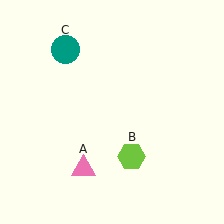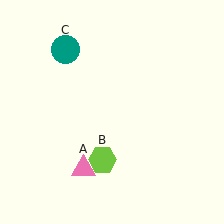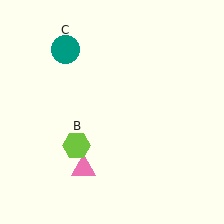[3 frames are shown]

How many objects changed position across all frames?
1 object changed position: lime hexagon (object B).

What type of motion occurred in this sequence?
The lime hexagon (object B) rotated clockwise around the center of the scene.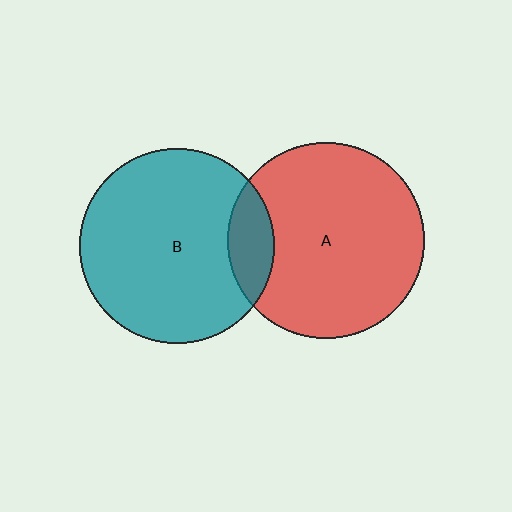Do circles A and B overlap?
Yes.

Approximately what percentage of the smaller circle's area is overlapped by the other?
Approximately 15%.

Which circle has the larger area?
Circle A (red).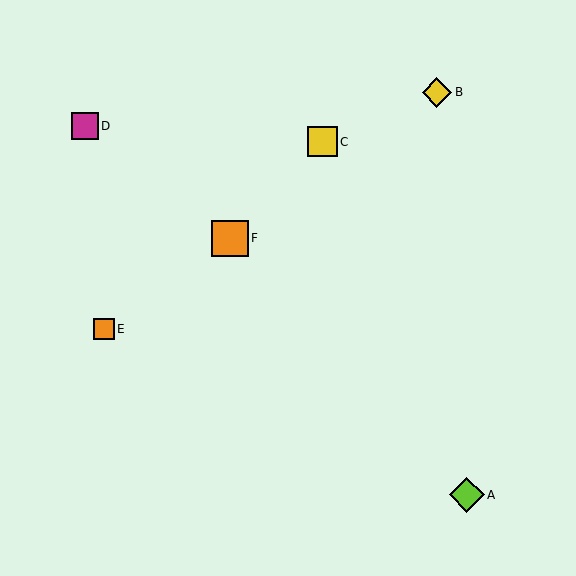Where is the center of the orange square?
The center of the orange square is at (230, 238).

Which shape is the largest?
The orange square (labeled F) is the largest.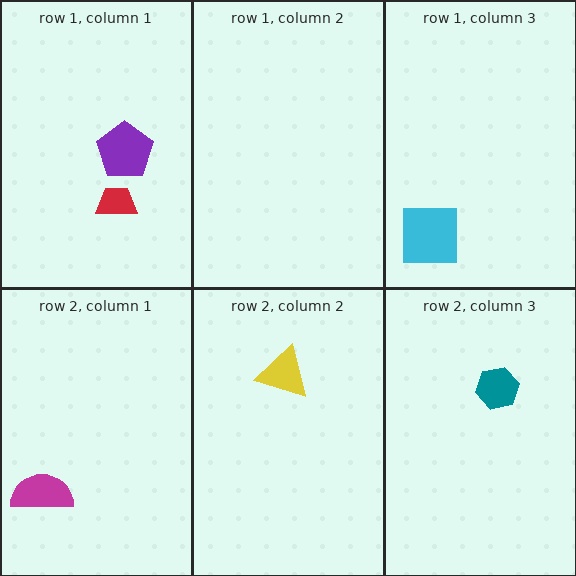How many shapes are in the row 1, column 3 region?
1.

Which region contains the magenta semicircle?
The row 2, column 1 region.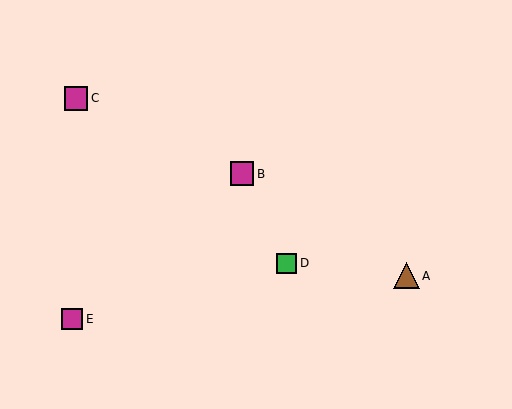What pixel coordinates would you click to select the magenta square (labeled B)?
Click at (242, 174) to select the magenta square B.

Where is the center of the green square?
The center of the green square is at (287, 263).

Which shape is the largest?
The brown triangle (labeled A) is the largest.